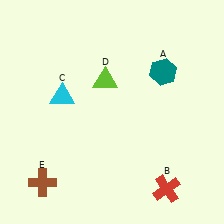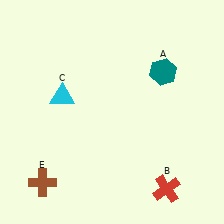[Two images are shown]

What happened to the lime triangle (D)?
The lime triangle (D) was removed in Image 2. It was in the top-left area of Image 1.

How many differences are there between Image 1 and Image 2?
There is 1 difference between the two images.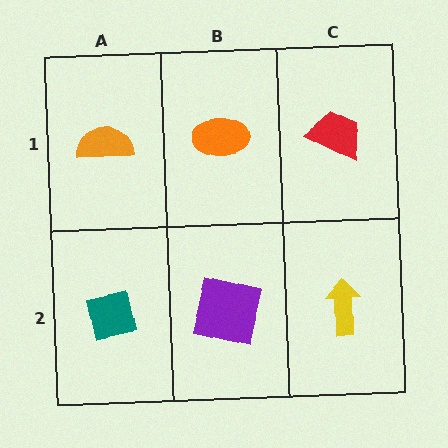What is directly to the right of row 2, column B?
A yellow arrow.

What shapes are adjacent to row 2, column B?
An orange ellipse (row 1, column B), a teal square (row 2, column A), a yellow arrow (row 2, column C).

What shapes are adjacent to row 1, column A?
A teal square (row 2, column A), an orange ellipse (row 1, column B).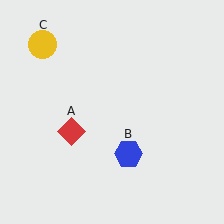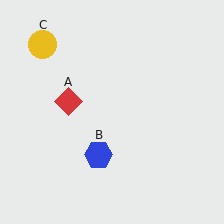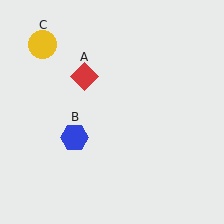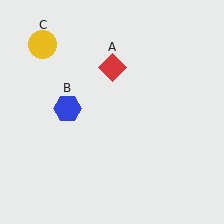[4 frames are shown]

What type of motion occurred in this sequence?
The red diamond (object A), blue hexagon (object B) rotated clockwise around the center of the scene.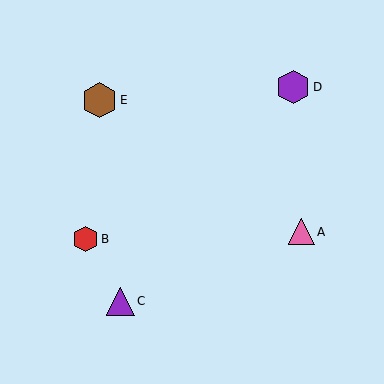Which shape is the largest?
The brown hexagon (labeled E) is the largest.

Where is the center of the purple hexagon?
The center of the purple hexagon is at (293, 87).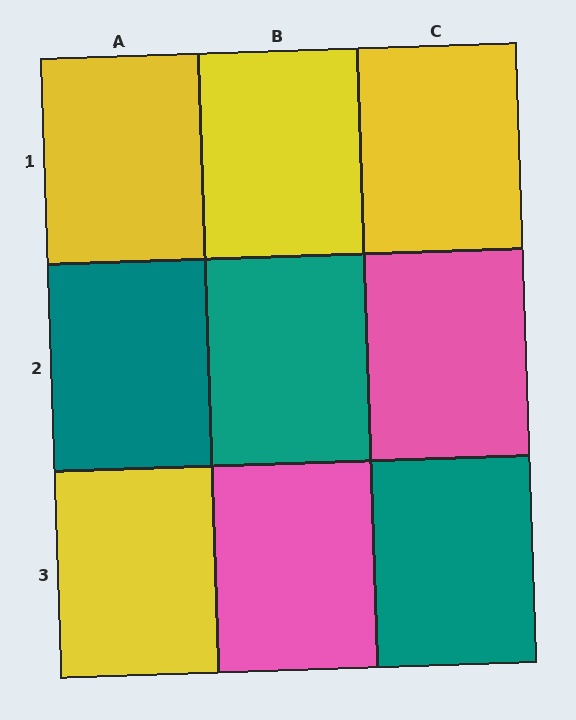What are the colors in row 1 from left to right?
Yellow, yellow, yellow.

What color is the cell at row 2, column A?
Teal.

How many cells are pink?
2 cells are pink.